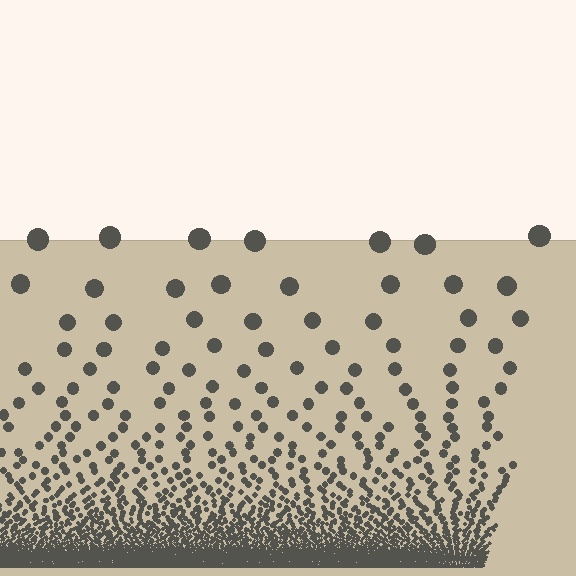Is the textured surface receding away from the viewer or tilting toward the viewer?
The surface appears to tilt toward the viewer. Texture elements get larger and sparser toward the top.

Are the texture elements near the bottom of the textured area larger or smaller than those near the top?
Smaller. The gradient is inverted — elements near the bottom are smaller and denser.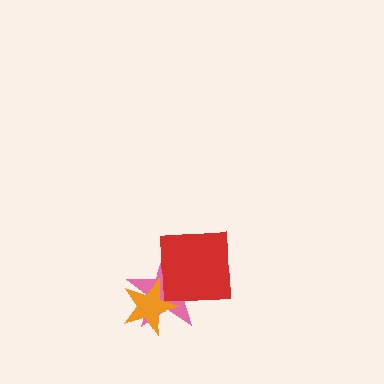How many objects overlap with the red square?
2 objects overlap with the red square.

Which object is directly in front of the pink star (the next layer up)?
The red square is directly in front of the pink star.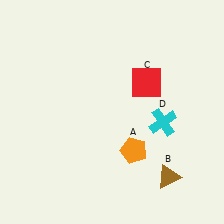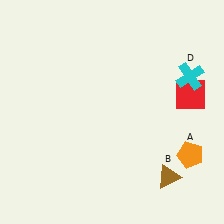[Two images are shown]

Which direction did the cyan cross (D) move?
The cyan cross (D) moved up.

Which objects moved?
The objects that moved are: the orange pentagon (A), the red square (C), the cyan cross (D).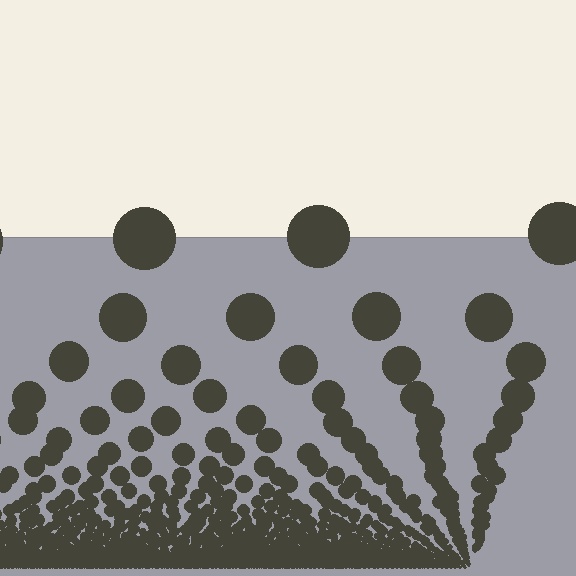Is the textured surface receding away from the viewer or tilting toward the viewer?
The surface appears to tilt toward the viewer. Texture elements get larger and sparser toward the top.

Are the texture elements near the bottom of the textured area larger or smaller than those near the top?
Smaller. The gradient is inverted — elements near the bottom are smaller and denser.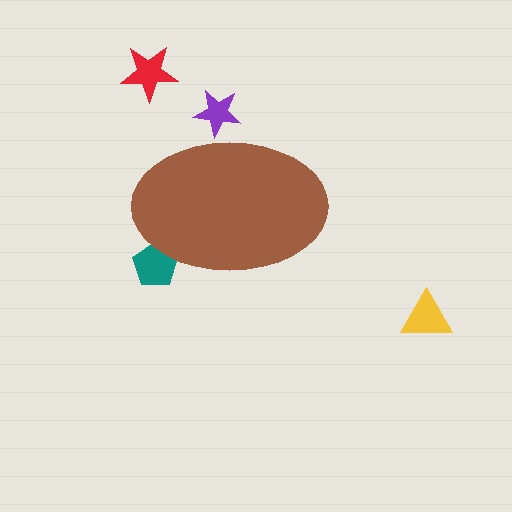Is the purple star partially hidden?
Yes, the purple star is partially hidden behind the brown ellipse.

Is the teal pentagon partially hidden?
Yes, the teal pentagon is partially hidden behind the brown ellipse.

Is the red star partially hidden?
No, the red star is fully visible.